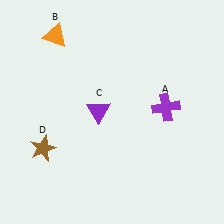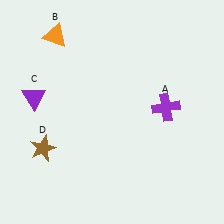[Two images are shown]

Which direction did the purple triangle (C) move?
The purple triangle (C) moved left.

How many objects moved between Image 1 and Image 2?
1 object moved between the two images.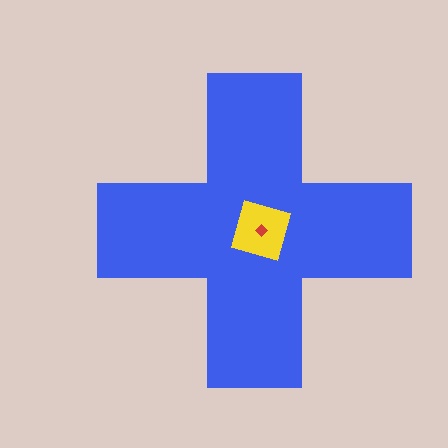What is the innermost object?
The red diamond.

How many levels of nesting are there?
3.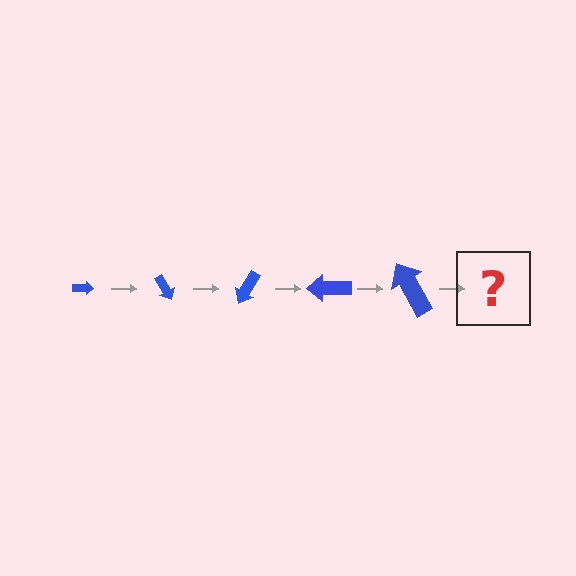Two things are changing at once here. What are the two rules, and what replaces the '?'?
The two rules are that the arrow grows larger each step and it rotates 60 degrees each step. The '?' should be an arrow, larger than the previous one and rotated 300 degrees from the start.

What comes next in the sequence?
The next element should be an arrow, larger than the previous one and rotated 300 degrees from the start.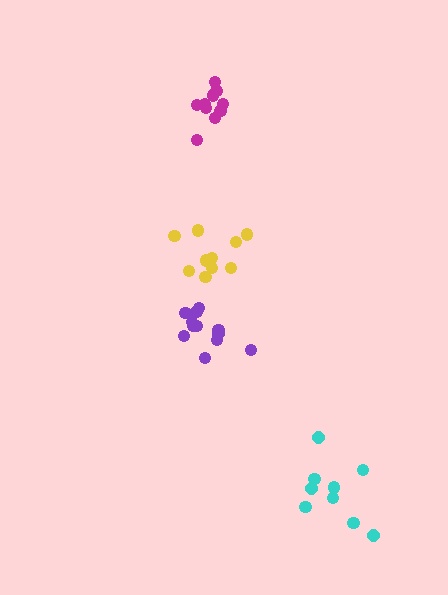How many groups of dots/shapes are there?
There are 4 groups.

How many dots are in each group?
Group 1: 10 dots, Group 2: 10 dots, Group 3: 12 dots, Group 4: 9 dots (41 total).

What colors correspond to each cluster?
The clusters are colored: magenta, yellow, purple, cyan.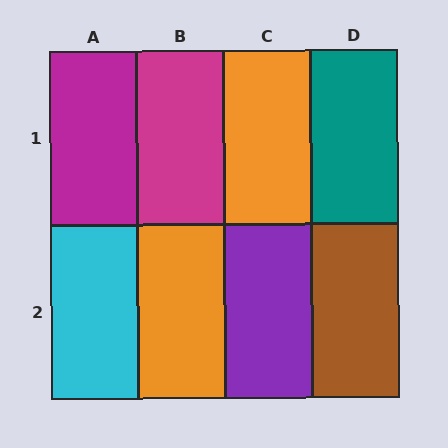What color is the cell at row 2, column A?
Cyan.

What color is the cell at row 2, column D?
Brown.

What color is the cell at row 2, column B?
Orange.